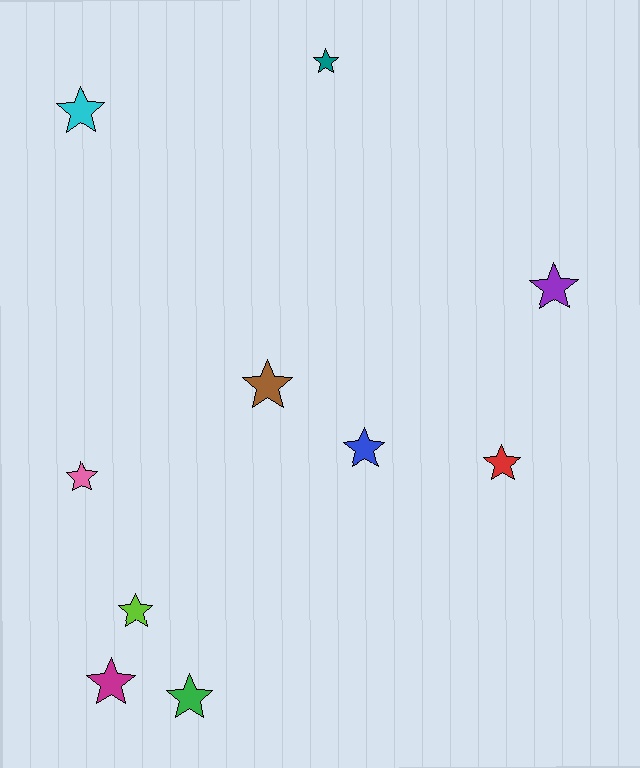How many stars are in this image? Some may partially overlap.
There are 10 stars.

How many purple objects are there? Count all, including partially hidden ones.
There is 1 purple object.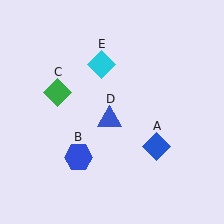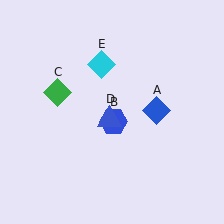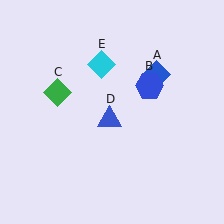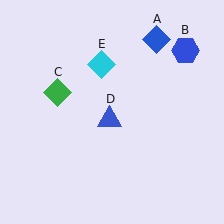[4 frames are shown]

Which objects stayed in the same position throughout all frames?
Green diamond (object C) and blue triangle (object D) and cyan diamond (object E) remained stationary.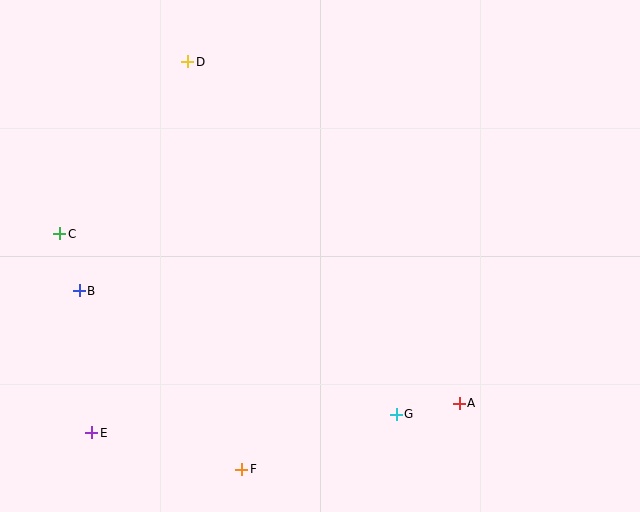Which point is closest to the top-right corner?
Point A is closest to the top-right corner.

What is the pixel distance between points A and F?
The distance between A and F is 227 pixels.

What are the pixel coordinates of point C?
Point C is at (60, 234).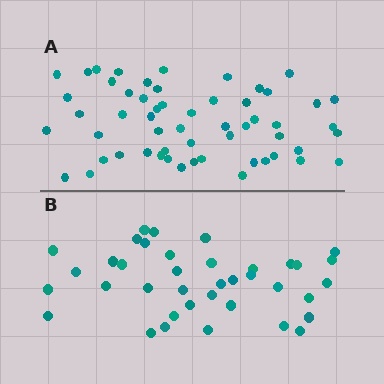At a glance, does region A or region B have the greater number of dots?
Region A (the top region) has more dots.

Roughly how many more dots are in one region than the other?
Region A has approximately 20 more dots than region B.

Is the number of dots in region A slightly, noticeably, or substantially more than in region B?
Region A has substantially more. The ratio is roughly 1.5 to 1.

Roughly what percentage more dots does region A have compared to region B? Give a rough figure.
About 45% more.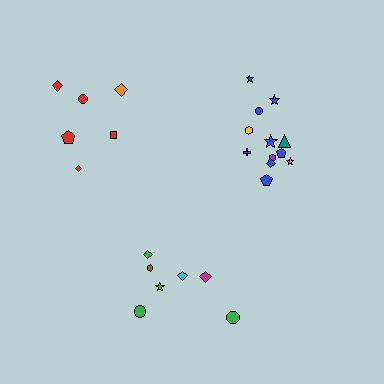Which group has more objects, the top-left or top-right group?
The top-right group.